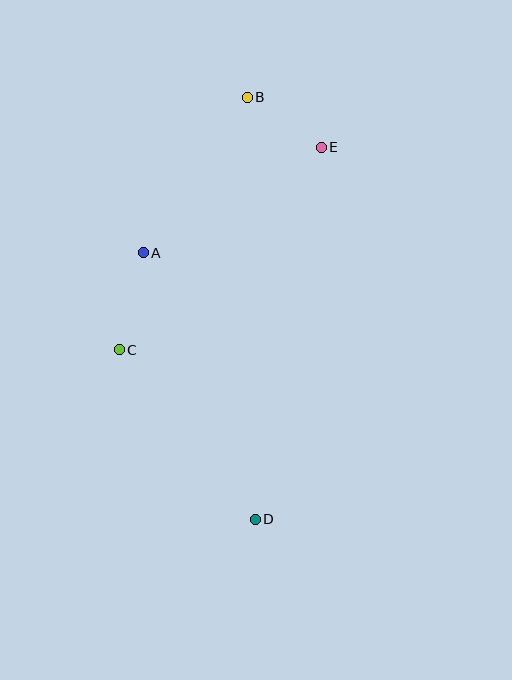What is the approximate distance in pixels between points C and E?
The distance between C and E is approximately 286 pixels.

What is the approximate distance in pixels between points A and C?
The distance between A and C is approximately 100 pixels.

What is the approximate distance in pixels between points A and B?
The distance between A and B is approximately 187 pixels.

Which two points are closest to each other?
Points B and E are closest to each other.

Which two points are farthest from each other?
Points B and D are farthest from each other.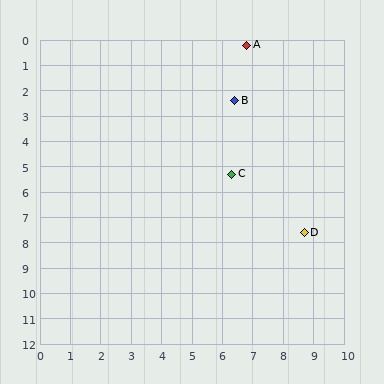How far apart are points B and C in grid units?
Points B and C are about 2.9 grid units apart.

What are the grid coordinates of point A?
Point A is at approximately (6.8, 0.2).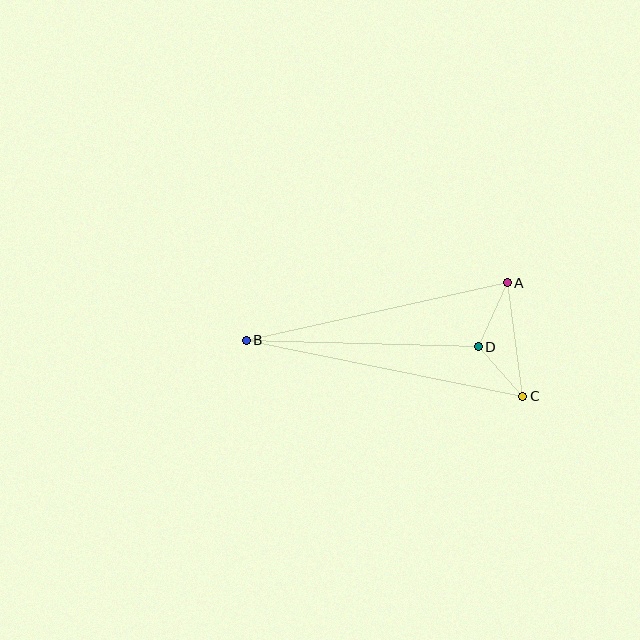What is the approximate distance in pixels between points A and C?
The distance between A and C is approximately 115 pixels.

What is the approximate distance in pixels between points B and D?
The distance between B and D is approximately 232 pixels.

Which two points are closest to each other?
Points C and D are closest to each other.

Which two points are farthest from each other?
Points B and C are farthest from each other.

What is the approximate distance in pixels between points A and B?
The distance between A and B is approximately 267 pixels.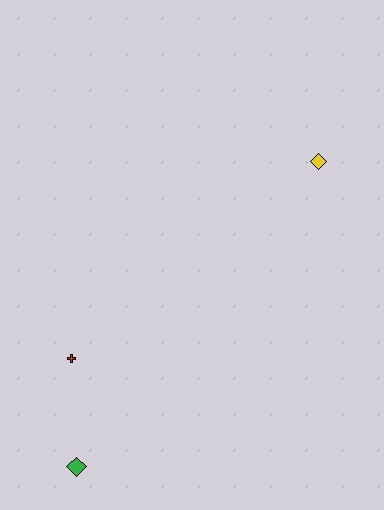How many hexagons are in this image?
There are no hexagons.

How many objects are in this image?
There are 3 objects.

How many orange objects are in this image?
There are no orange objects.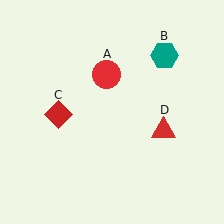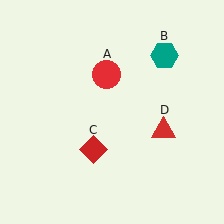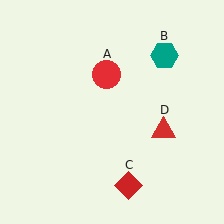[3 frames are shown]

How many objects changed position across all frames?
1 object changed position: red diamond (object C).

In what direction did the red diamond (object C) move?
The red diamond (object C) moved down and to the right.